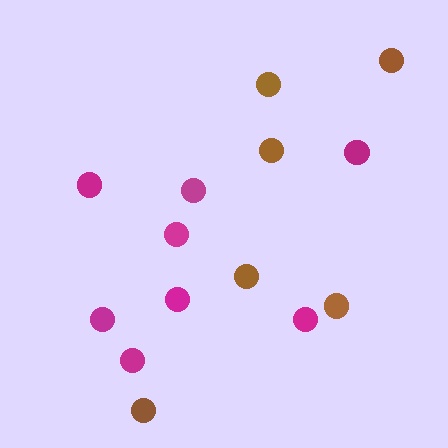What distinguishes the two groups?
There are 2 groups: one group of magenta circles (8) and one group of brown circles (6).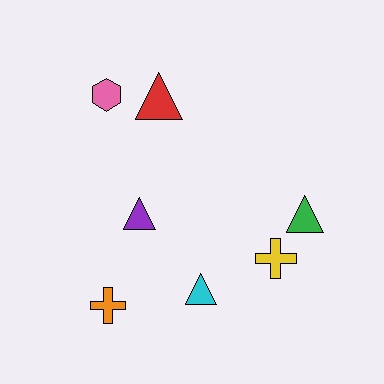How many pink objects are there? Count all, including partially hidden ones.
There is 1 pink object.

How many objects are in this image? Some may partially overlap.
There are 7 objects.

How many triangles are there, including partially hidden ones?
There are 4 triangles.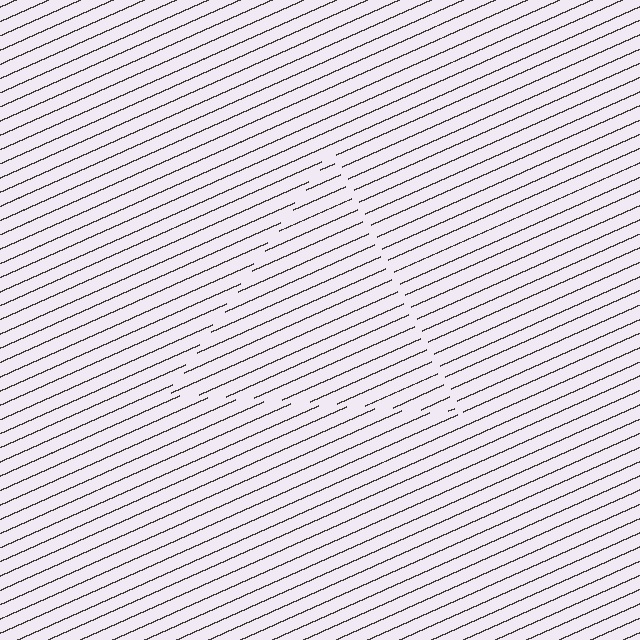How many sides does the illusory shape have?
3 sides — the line-ends trace a triangle.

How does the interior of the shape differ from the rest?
The interior of the shape contains the same grating, shifted by half a period — the contour is defined by the phase discontinuity where line-ends from the inner and outer gratings abut.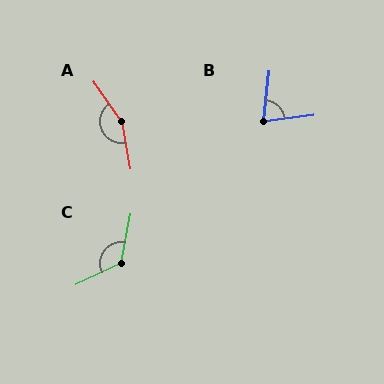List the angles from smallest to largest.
B (76°), C (126°), A (155°).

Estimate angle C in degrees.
Approximately 126 degrees.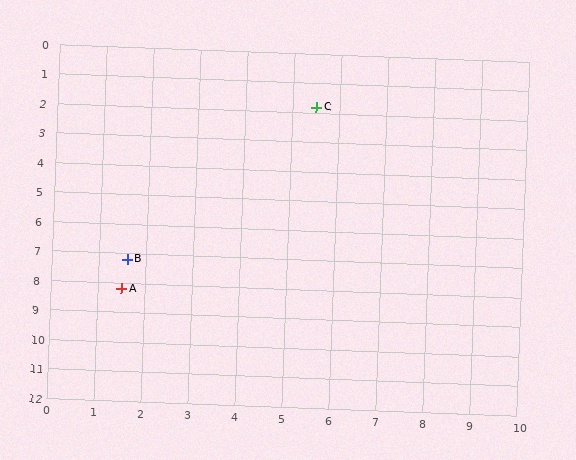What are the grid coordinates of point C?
Point C is at approximately (5.5, 1.8).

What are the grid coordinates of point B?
Point B is at approximately (1.6, 7.2).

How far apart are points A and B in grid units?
Points A and B are about 1.0 grid units apart.